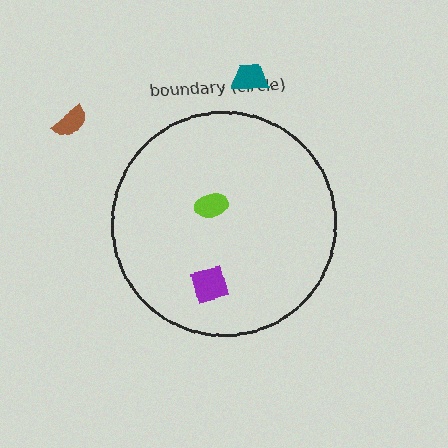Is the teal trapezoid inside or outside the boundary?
Outside.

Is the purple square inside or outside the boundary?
Inside.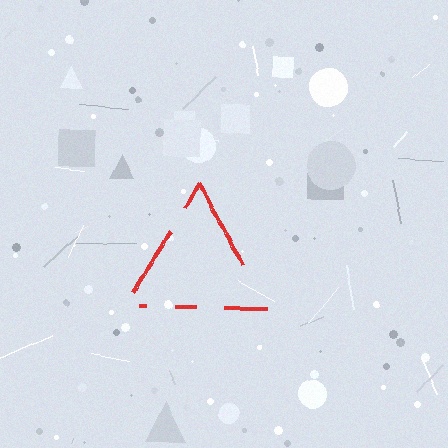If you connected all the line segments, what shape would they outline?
They would outline a triangle.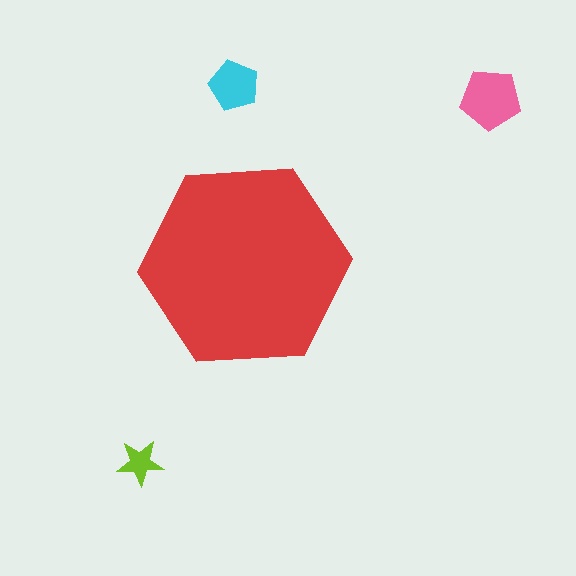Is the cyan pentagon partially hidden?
No, the cyan pentagon is fully visible.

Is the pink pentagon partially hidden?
No, the pink pentagon is fully visible.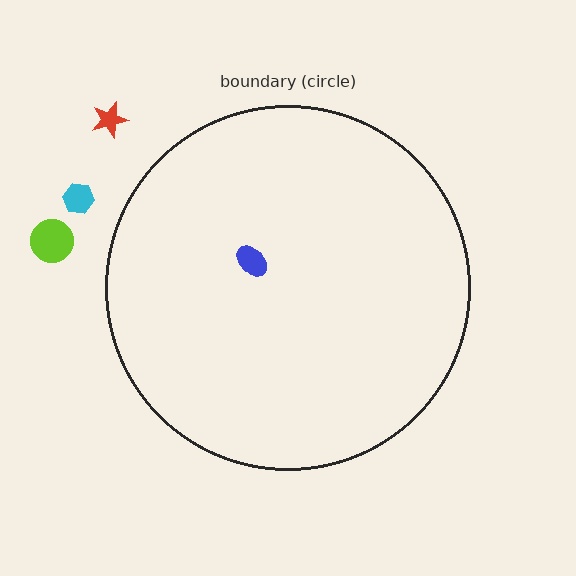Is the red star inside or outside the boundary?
Outside.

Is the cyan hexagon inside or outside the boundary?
Outside.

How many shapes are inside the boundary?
1 inside, 3 outside.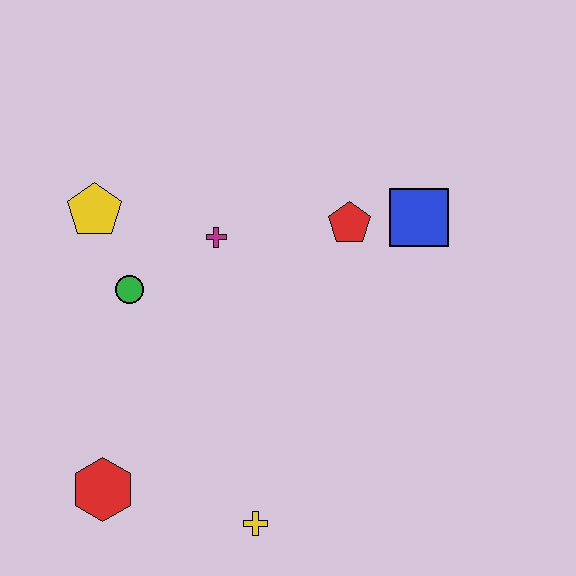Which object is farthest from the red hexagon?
The blue square is farthest from the red hexagon.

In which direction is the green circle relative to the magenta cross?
The green circle is to the left of the magenta cross.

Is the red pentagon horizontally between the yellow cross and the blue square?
Yes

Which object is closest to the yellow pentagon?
The green circle is closest to the yellow pentagon.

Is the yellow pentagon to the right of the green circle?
No